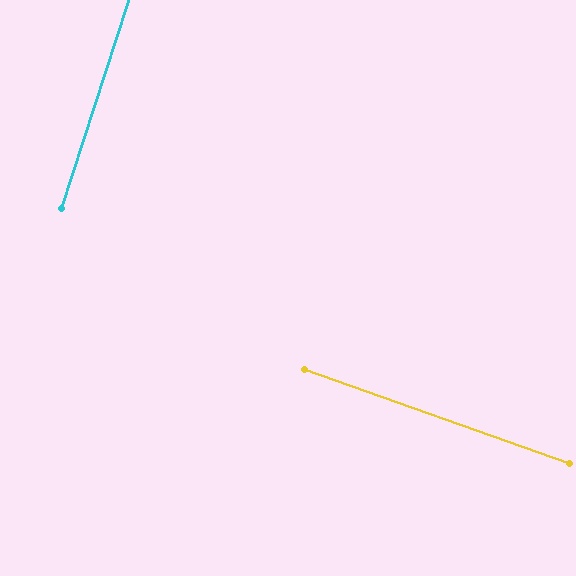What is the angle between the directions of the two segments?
Approximately 88 degrees.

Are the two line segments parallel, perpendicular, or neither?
Perpendicular — they meet at approximately 88°.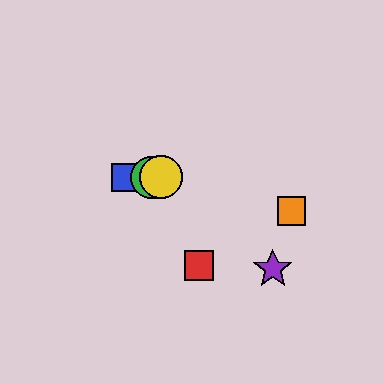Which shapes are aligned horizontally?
The blue square, the green circle, the yellow circle are aligned horizontally.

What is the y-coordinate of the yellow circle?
The yellow circle is at y≈177.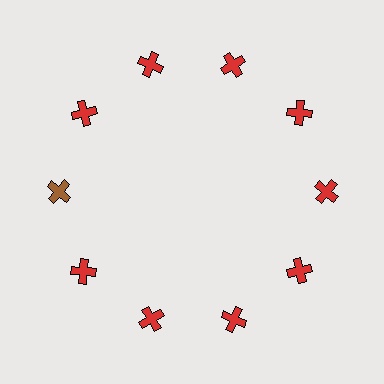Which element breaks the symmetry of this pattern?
The brown cross at roughly the 9 o'clock position breaks the symmetry. All other shapes are red crosses.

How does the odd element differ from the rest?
It has a different color: brown instead of red.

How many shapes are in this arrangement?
There are 10 shapes arranged in a ring pattern.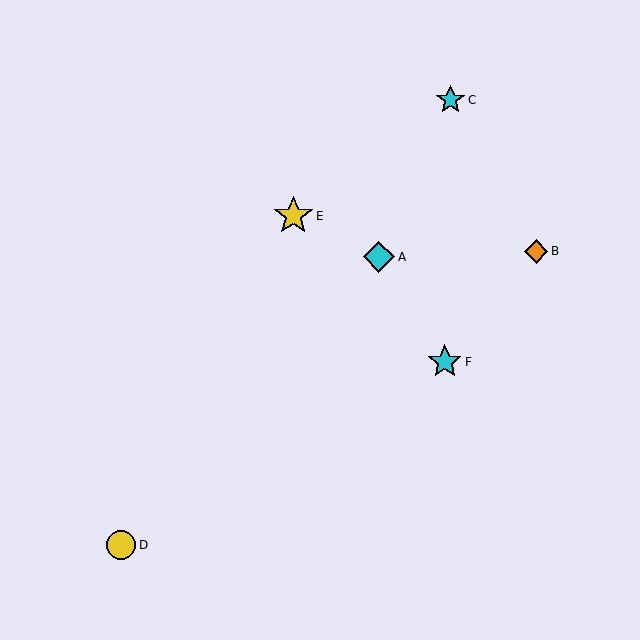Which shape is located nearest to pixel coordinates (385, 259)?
The cyan diamond (labeled A) at (379, 257) is nearest to that location.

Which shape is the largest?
The yellow star (labeled E) is the largest.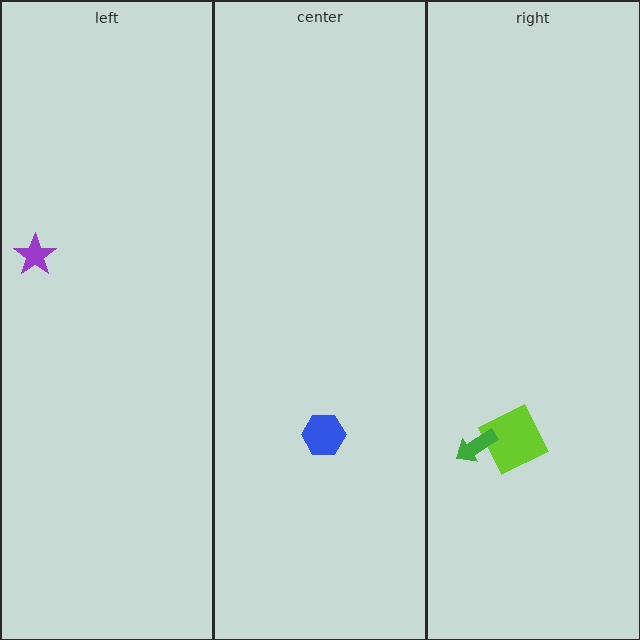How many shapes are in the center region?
1.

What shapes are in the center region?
The blue hexagon.